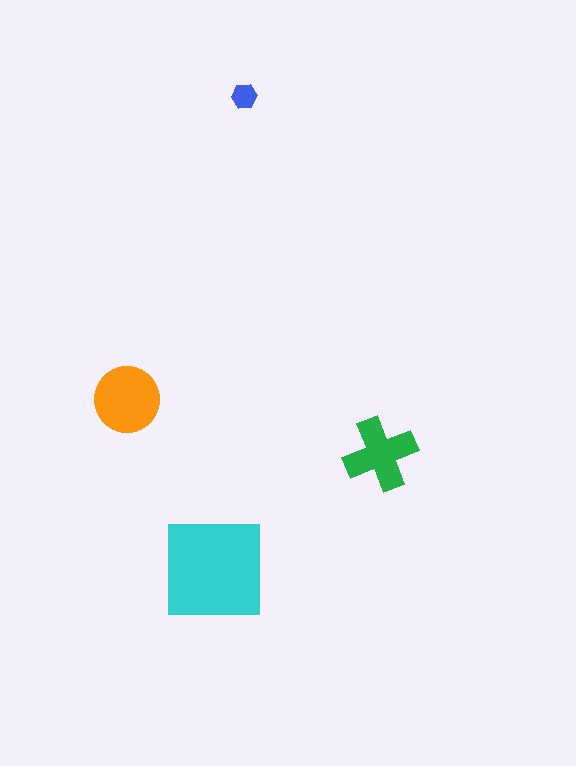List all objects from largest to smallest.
The cyan square, the orange circle, the green cross, the blue hexagon.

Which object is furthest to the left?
The orange circle is leftmost.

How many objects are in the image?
There are 4 objects in the image.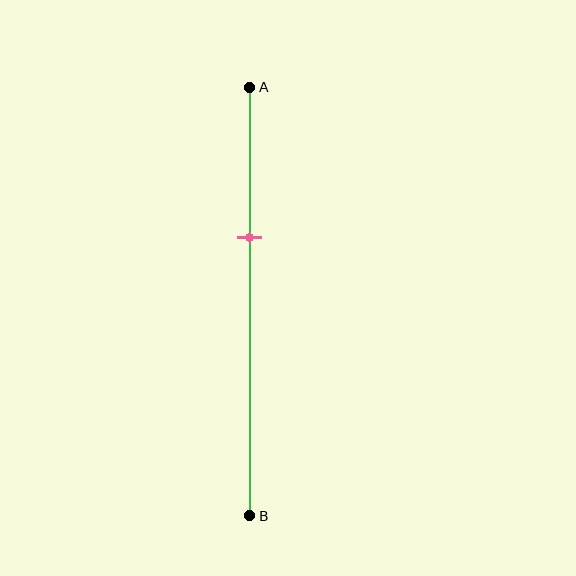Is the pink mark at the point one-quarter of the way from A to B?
No, the mark is at about 35% from A, not at the 25% one-quarter point.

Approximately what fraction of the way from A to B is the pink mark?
The pink mark is approximately 35% of the way from A to B.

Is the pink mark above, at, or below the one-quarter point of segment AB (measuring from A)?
The pink mark is below the one-quarter point of segment AB.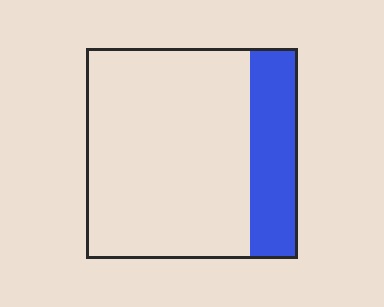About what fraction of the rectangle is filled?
About one quarter (1/4).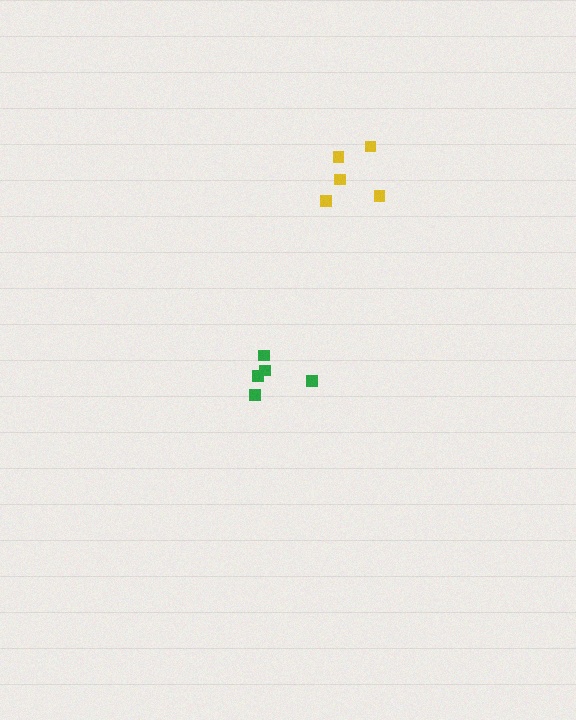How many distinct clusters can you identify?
There are 2 distinct clusters.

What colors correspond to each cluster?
The clusters are colored: green, yellow.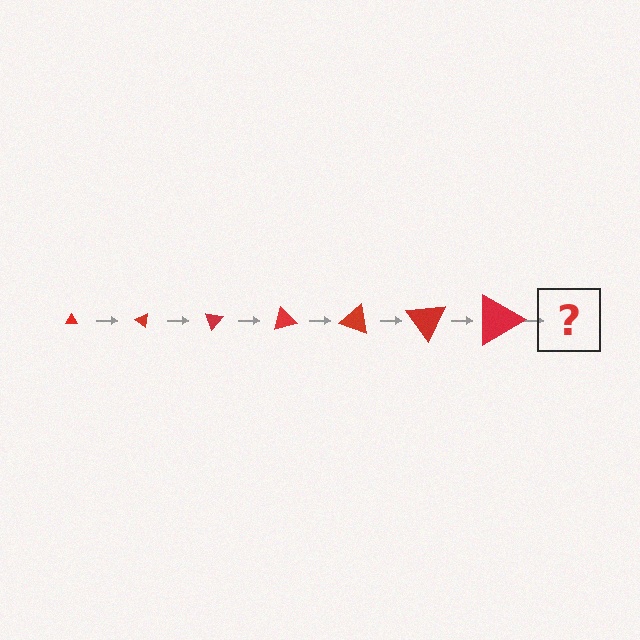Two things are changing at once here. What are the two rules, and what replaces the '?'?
The two rules are that the triangle grows larger each step and it rotates 35 degrees each step. The '?' should be a triangle, larger than the previous one and rotated 245 degrees from the start.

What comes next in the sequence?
The next element should be a triangle, larger than the previous one and rotated 245 degrees from the start.